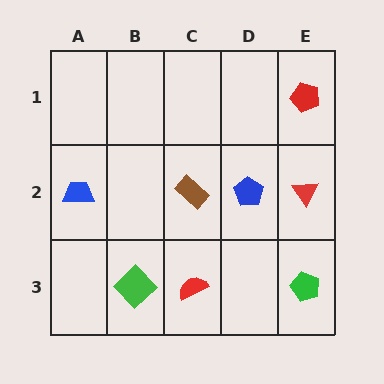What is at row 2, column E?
A red triangle.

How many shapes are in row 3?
3 shapes.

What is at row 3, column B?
A green diamond.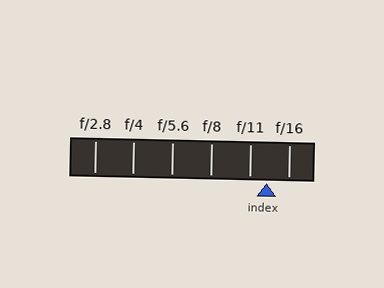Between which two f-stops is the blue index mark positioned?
The index mark is between f/11 and f/16.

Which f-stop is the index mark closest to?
The index mark is closest to f/11.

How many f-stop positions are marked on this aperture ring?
There are 6 f-stop positions marked.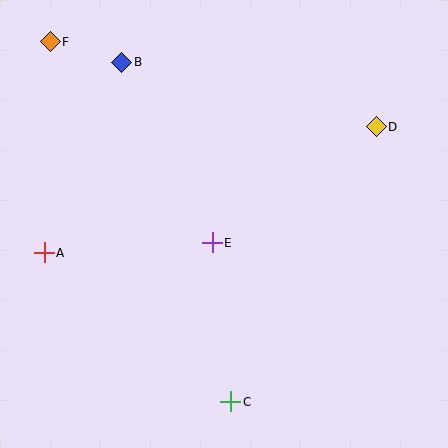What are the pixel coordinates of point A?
Point A is at (44, 253).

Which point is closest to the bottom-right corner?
Point C is closest to the bottom-right corner.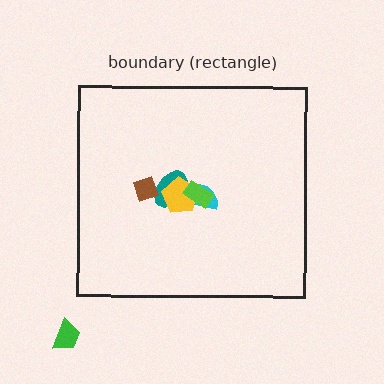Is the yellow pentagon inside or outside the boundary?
Inside.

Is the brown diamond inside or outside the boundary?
Inside.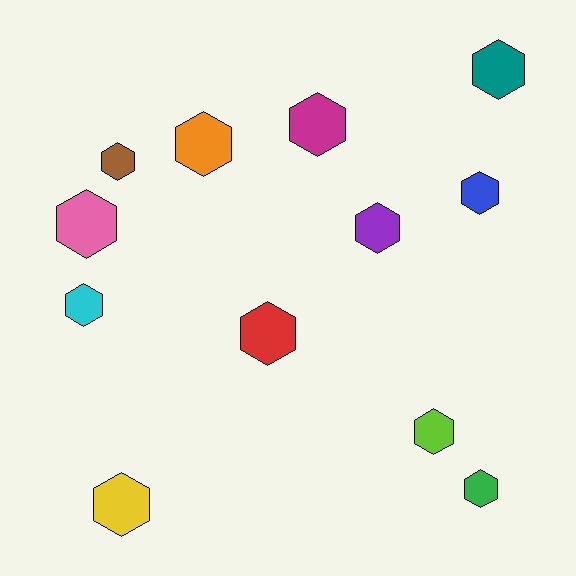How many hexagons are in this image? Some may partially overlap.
There are 12 hexagons.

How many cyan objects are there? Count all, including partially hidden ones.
There is 1 cyan object.